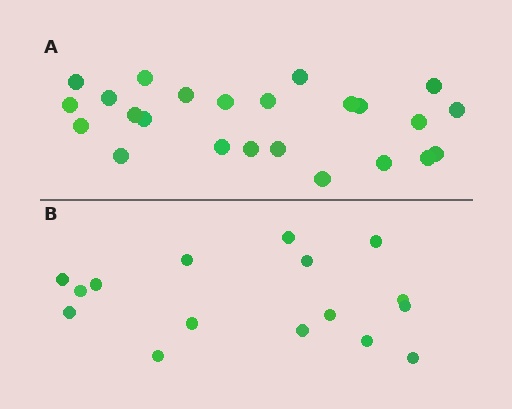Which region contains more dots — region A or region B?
Region A (the top region) has more dots.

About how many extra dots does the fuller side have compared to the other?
Region A has roughly 8 or so more dots than region B.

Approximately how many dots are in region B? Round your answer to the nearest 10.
About 20 dots. (The exact count is 16, which rounds to 20.)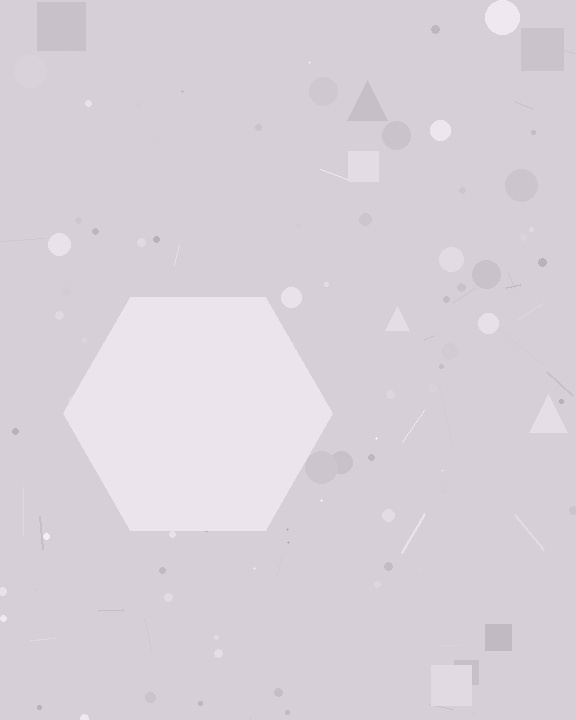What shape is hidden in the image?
A hexagon is hidden in the image.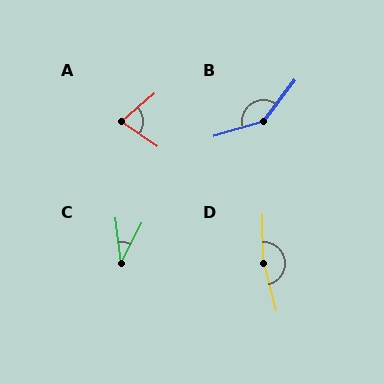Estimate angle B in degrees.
Approximately 143 degrees.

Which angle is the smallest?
C, at approximately 33 degrees.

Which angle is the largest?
D, at approximately 166 degrees.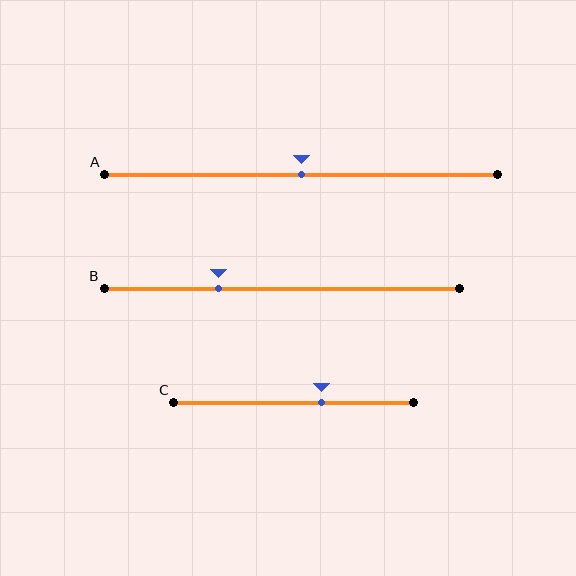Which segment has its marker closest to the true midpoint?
Segment A has its marker closest to the true midpoint.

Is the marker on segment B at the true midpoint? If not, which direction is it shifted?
No, the marker on segment B is shifted to the left by about 18% of the segment length.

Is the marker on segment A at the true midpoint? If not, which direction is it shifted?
Yes, the marker on segment A is at the true midpoint.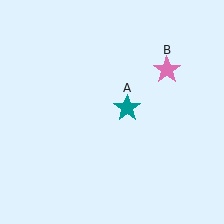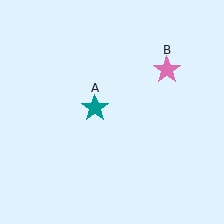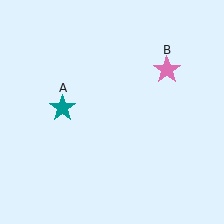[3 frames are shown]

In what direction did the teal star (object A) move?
The teal star (object A) moved left.